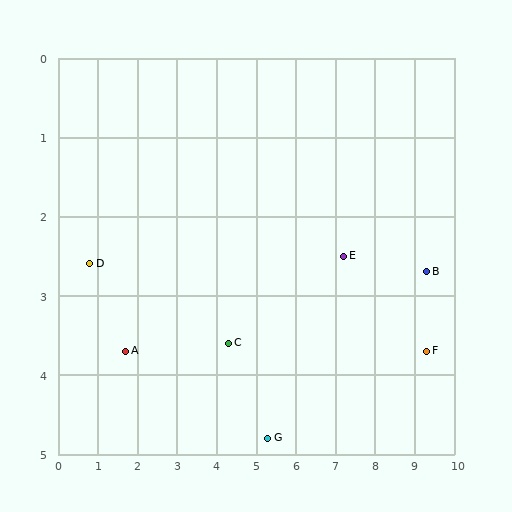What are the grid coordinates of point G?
Point G is at approximately (5.3, 4.8).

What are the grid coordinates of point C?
Point C is at approximately (4.3, 3.6).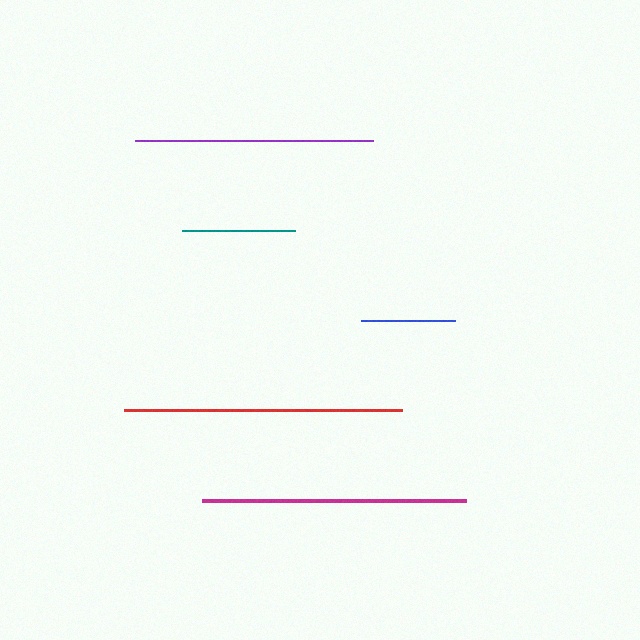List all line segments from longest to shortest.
From longest to shortest: red, magenta, purple, teal, blue.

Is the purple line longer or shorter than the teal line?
The purple line is longer than the teal line.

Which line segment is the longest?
The red line is the longest at approximately 278 pixels.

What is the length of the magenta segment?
The magenta segment is approximately 264 pixels long.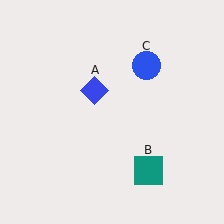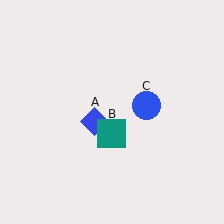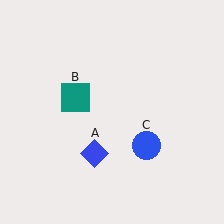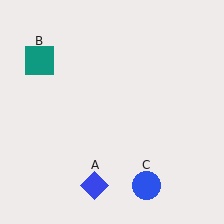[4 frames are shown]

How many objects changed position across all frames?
3 objects changed position: blue diamond (object A), teal square (object B), blue circle (object C).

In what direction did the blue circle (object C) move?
The blue circle (object C) moved down.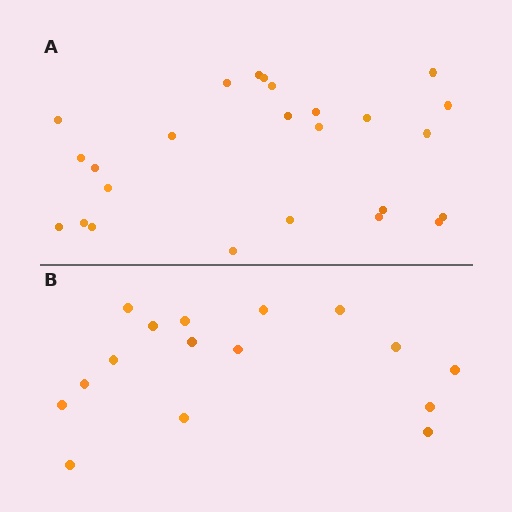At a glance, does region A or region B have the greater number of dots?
Region A (the top region) has more dots.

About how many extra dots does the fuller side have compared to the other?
Region A has roughly 8 or so more dots than region B.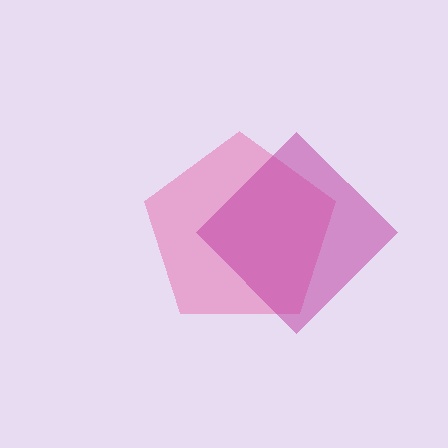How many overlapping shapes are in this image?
There are 2 overlapping shapes in the image.